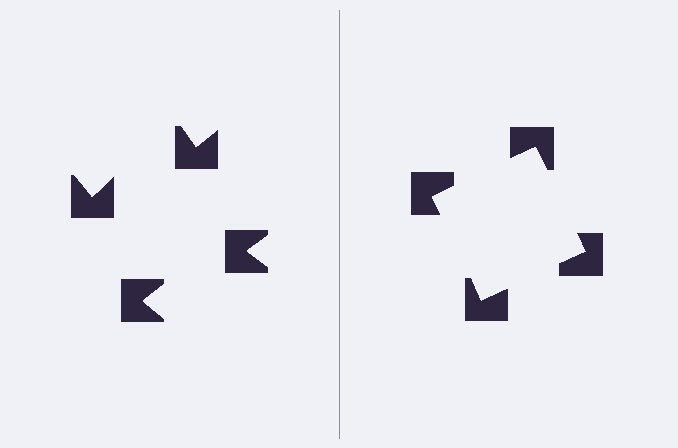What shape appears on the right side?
An illusory square.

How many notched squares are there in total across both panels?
8 — 4 on each side.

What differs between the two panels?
The notched squares are positioned identically on both sides; only the wedge orientations differ. On the right they align to a square; on the left they are misaligned.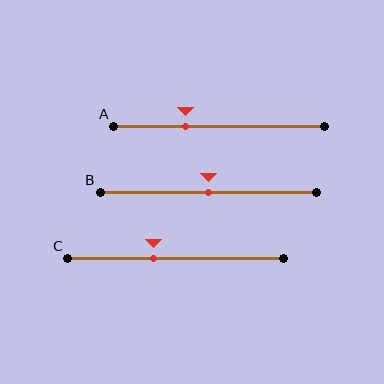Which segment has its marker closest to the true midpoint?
Segment B has its marker closest to the true midpoint.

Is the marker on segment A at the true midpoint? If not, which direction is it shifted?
No, the marker on segment A is shifted to the left by about 16% of the segment length.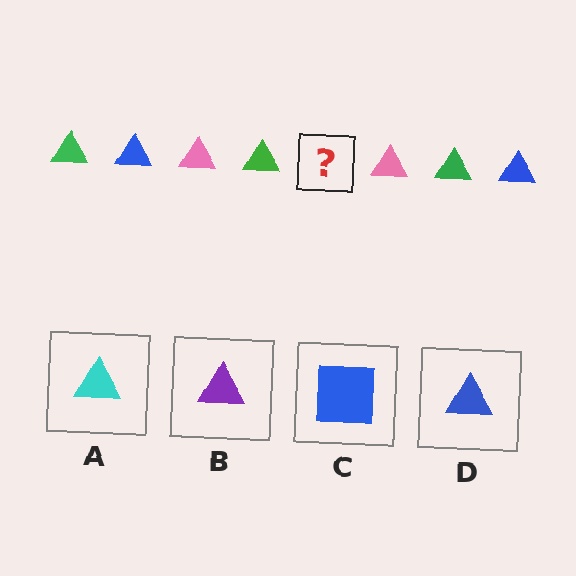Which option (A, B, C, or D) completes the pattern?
D.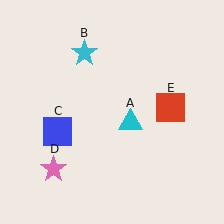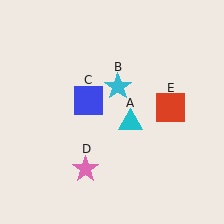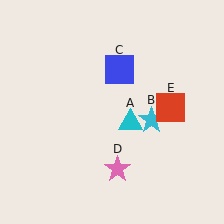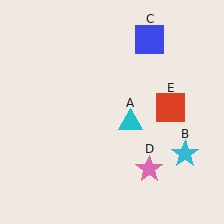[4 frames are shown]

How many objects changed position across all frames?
3 objects changed position: cyan star (object B), blue square (object C), pink star (object D).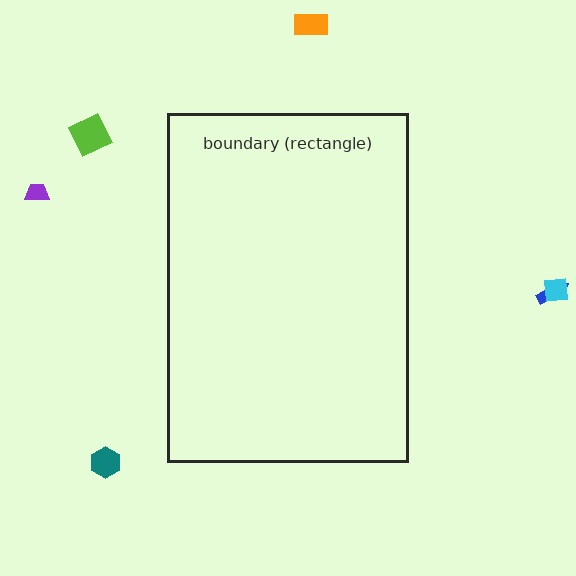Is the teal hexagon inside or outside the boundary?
Outside.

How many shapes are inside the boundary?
0 inside, 6 outside.